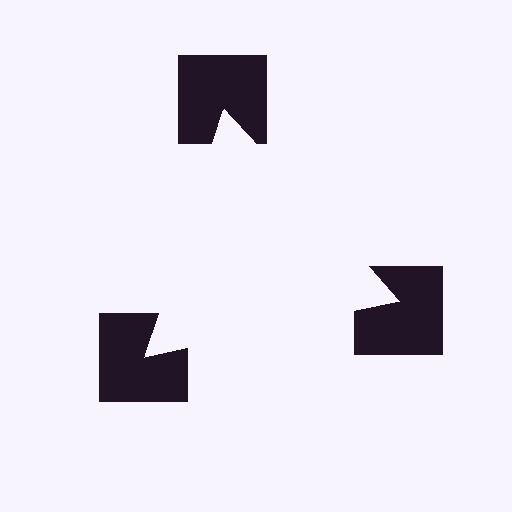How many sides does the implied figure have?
3 sides.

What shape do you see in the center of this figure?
An illusory triangle — its edges are inferred from the aligned wedge cuts in the notched squares, not physically drawn.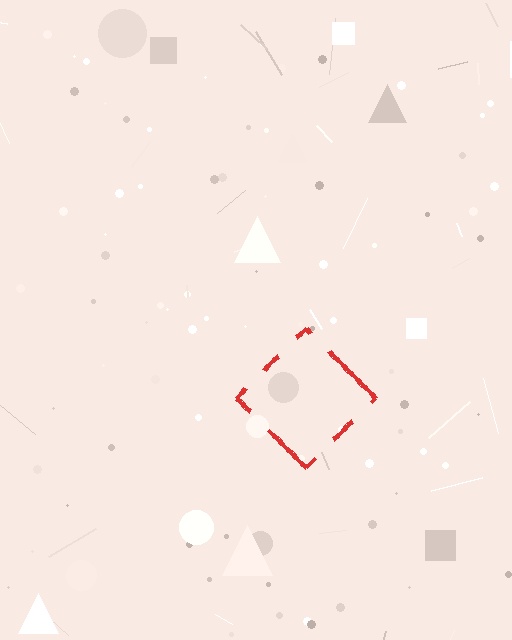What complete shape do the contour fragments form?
The contour fragments form a diamond.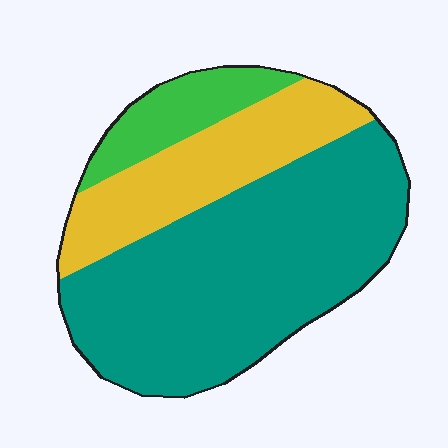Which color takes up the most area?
Teal, at roughly 60%.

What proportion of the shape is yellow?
Yellow covers about 25% of the shape.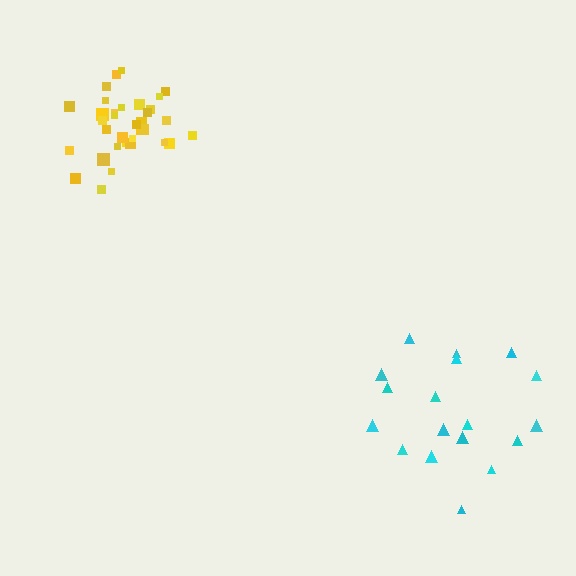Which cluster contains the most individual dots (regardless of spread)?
Yellow (34).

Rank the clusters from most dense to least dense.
yellow, cyan.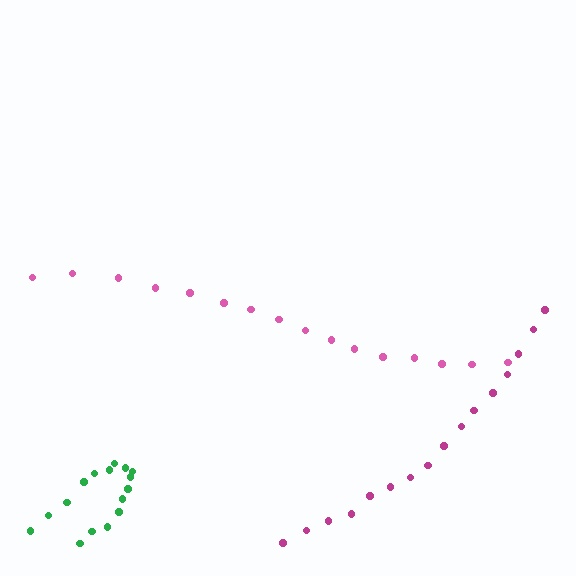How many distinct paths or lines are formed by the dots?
There are 3 distinct paths.